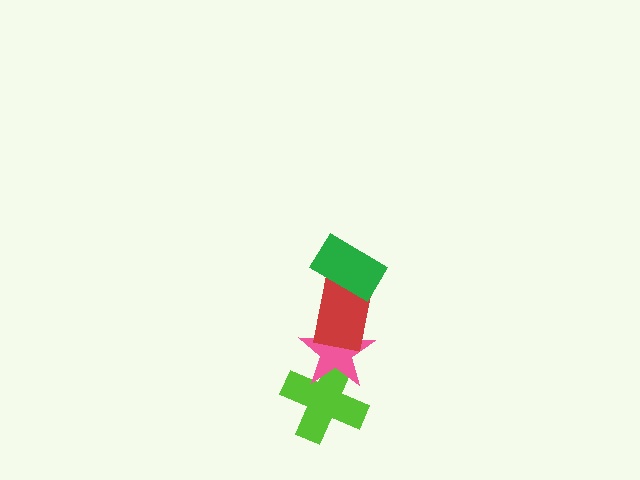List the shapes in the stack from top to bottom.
From top to bottom: the green rectangle, the red rectangle, the pink star, the lime cross.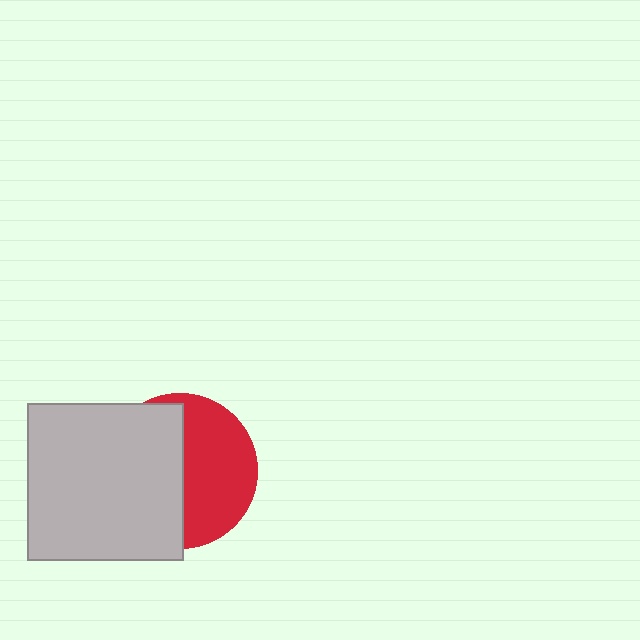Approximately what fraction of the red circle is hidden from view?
Roughly 51% of the red circle is hidden behind the light gray square.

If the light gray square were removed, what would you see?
You would see the complete red circle.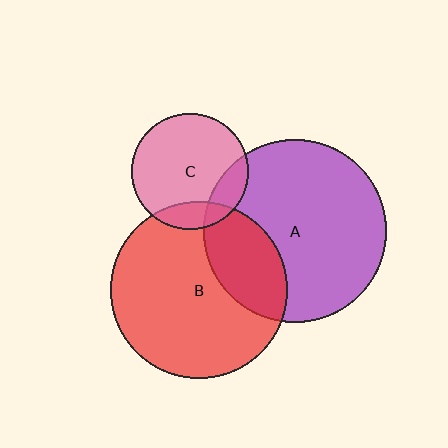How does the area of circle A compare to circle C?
Approximately 2.5 times.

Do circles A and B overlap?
Yes.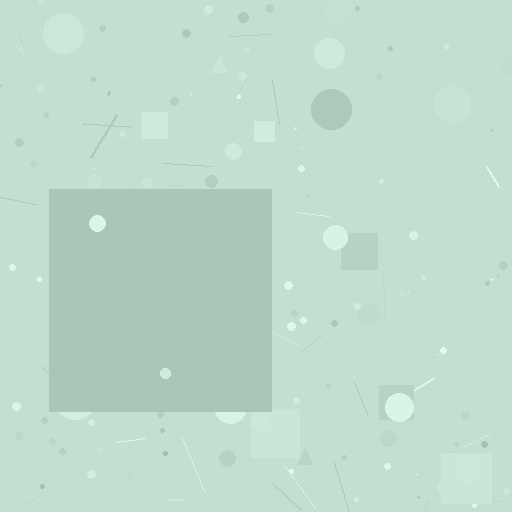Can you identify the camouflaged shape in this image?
The camouflaged shape is a square.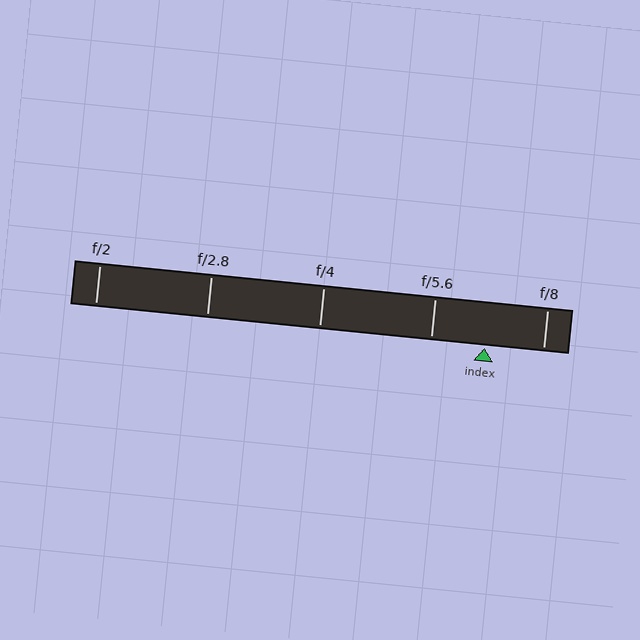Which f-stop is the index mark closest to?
The index mark is closest to f/5.6.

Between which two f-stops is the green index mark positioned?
The index mark is between f/5.6 and f/8.